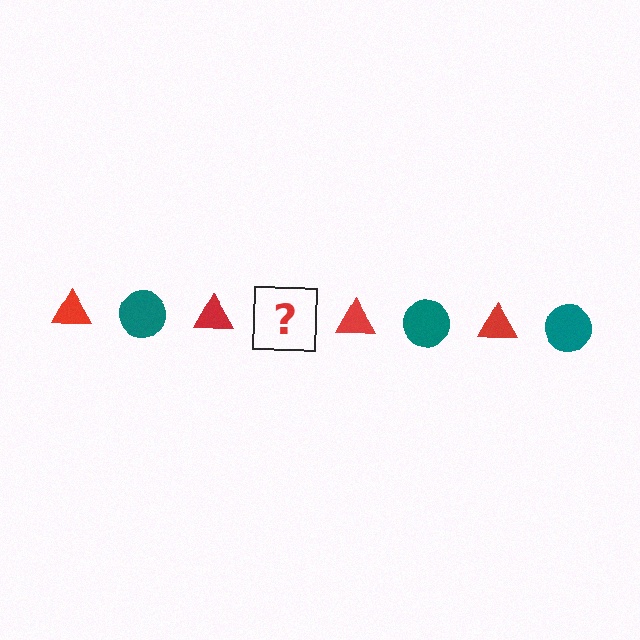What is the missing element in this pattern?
The missing element is a teal circle.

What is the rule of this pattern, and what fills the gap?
The rule is that the pattern alternates between red triangle and teal circle. The gap should be filled with a teal circle.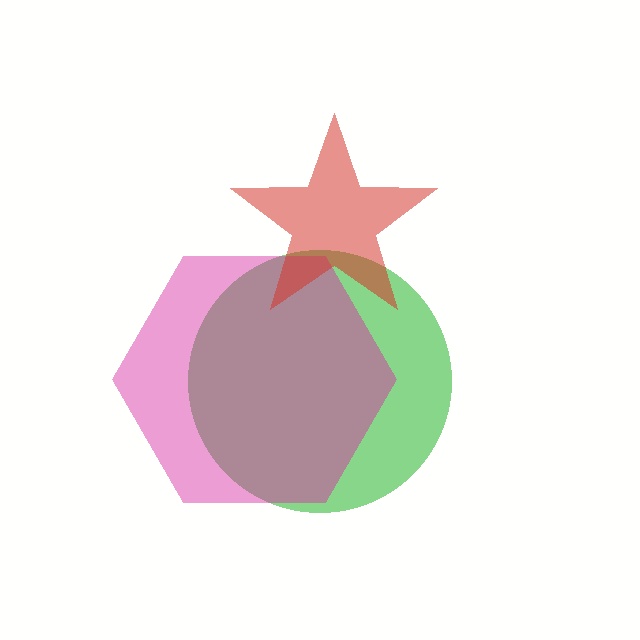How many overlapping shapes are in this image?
There are 3 overlapping shapes in the image.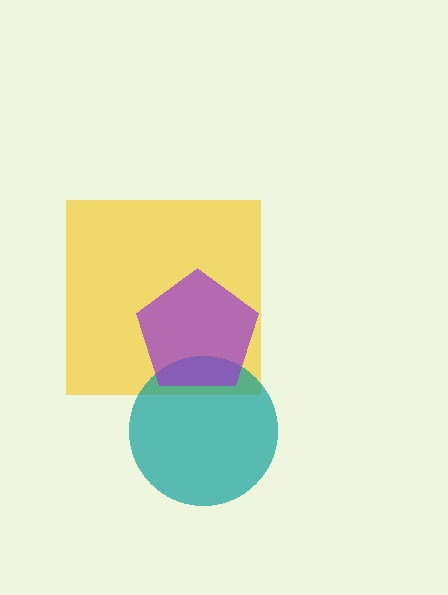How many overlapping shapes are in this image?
There are 3 overlapping shapes in the image.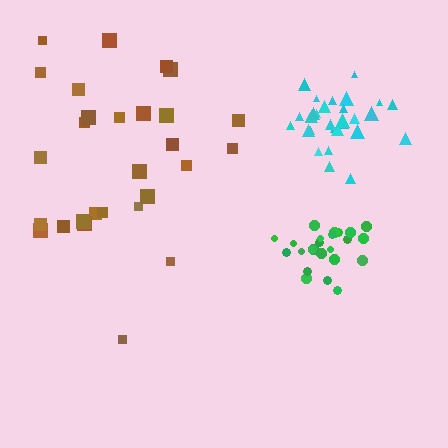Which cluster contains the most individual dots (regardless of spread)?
Cyan (30).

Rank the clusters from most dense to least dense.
green, cyan, brown.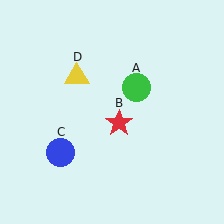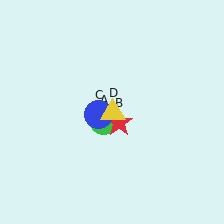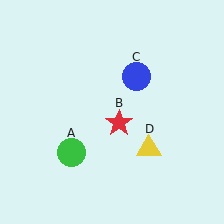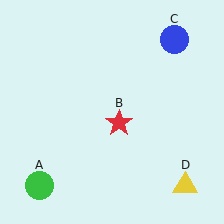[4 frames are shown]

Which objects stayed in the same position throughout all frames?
Red star (object B) remained stationary.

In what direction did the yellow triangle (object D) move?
The yellow triangle (object D) moved down and to the right.